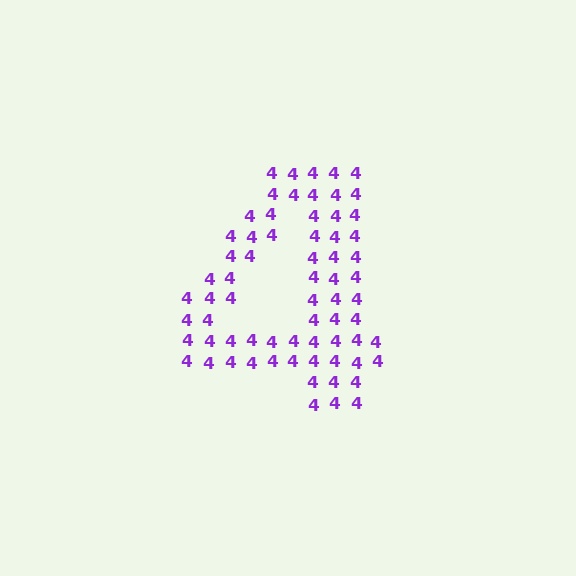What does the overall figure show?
The overall figure shows the digit 4.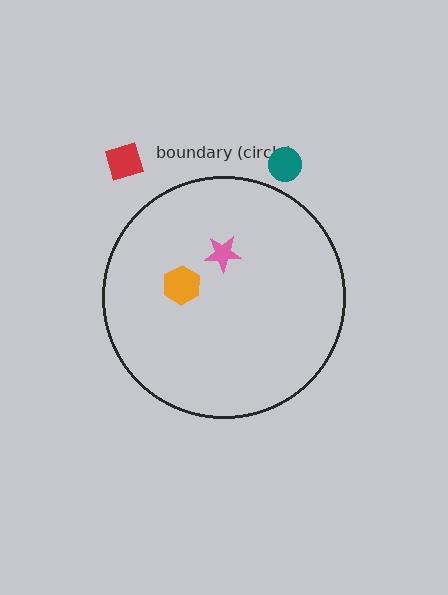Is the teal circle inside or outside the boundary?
Outside.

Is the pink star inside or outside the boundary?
Inside.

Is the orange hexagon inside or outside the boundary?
Inside.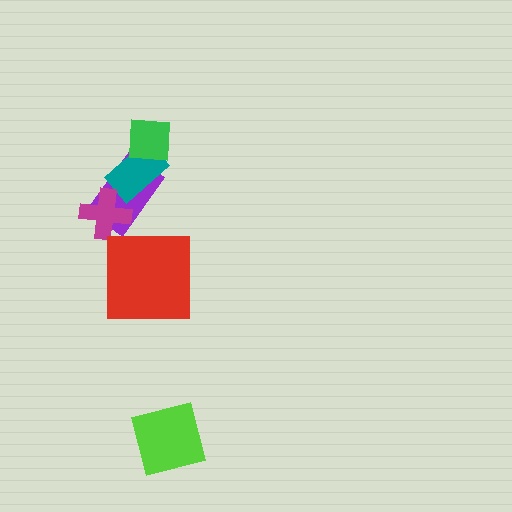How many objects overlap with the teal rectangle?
2 objects overlap with the teal rectangle.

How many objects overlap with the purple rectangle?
2 objects overlap with the purple rectangle.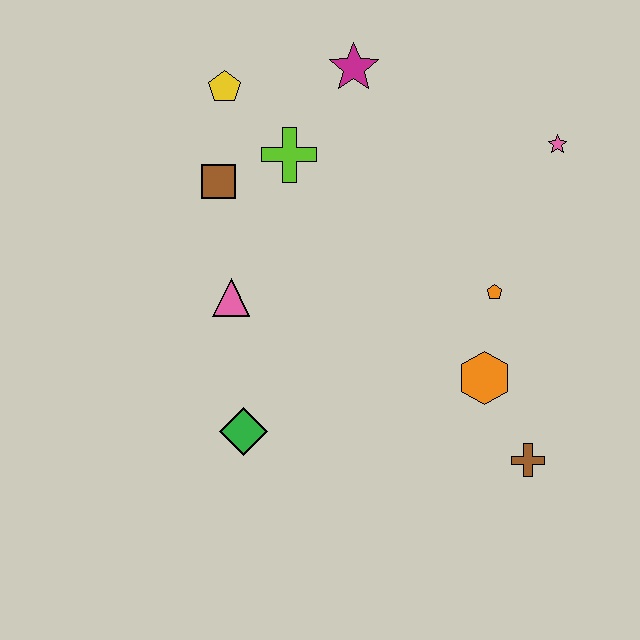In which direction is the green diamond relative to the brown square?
The green diamond is below the brown square.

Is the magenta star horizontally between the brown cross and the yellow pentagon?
Yes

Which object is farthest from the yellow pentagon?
The brown cross is farthest from the yellow pentagon.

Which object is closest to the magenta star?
The lime cross is closest to the magenta star.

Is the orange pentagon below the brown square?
Yes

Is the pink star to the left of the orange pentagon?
No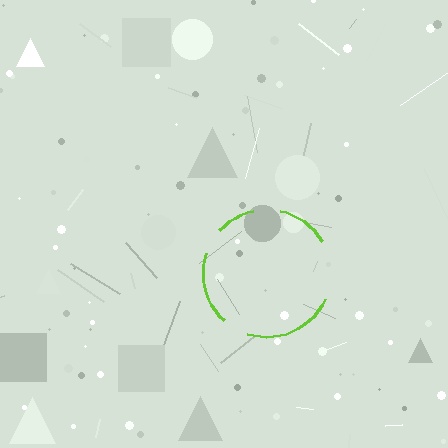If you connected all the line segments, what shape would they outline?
They would outline a circle.